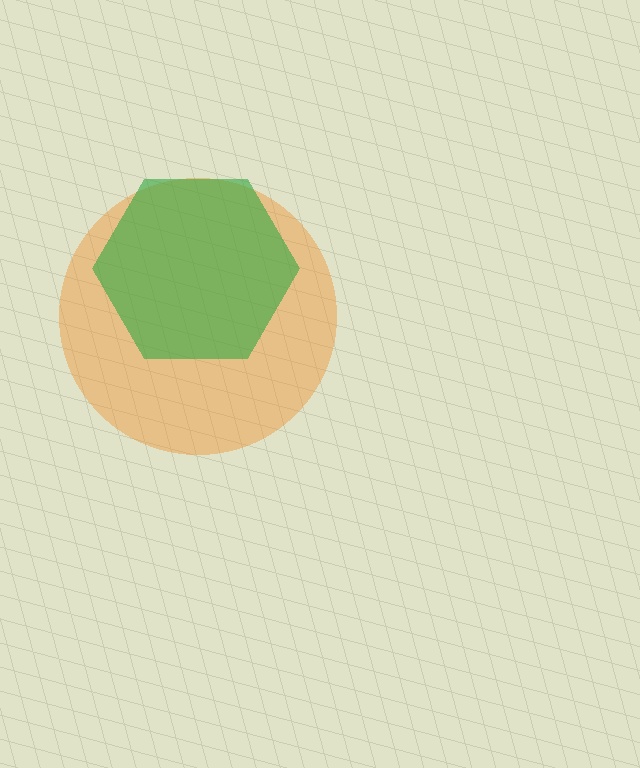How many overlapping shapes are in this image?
There are 2 overlapping shapes in the image.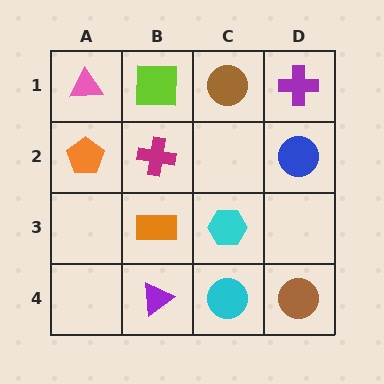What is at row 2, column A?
An orange pentagon.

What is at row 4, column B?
A purple triangle.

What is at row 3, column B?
An orange rectangle.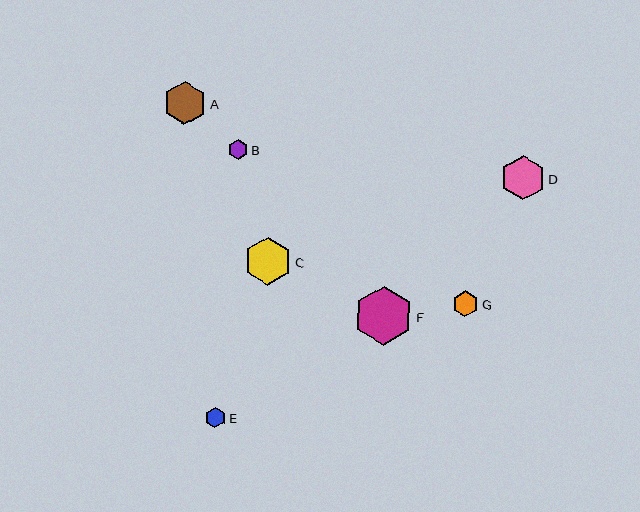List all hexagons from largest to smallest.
From largest to smallest: F, C, D, A, G, E, B.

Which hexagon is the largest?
Hexagon F is the largest with a size of approximately 60 pixels.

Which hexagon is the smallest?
Hexagon B is the smallest with a size of approximately 20 pixels.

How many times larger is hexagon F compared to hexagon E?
Hexagon F is approximately 2.9 times the size of hexagon E.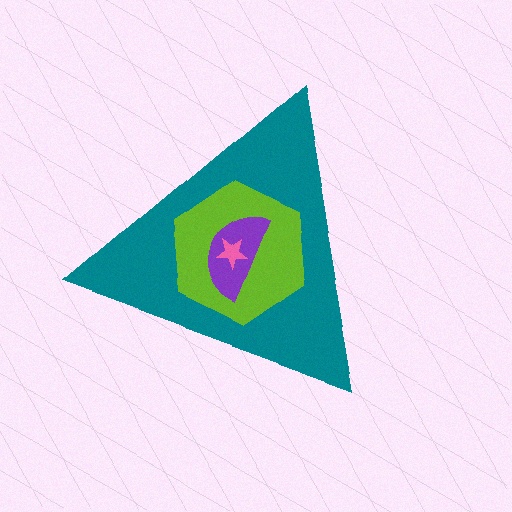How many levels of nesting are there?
4.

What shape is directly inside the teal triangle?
The lime hexagon.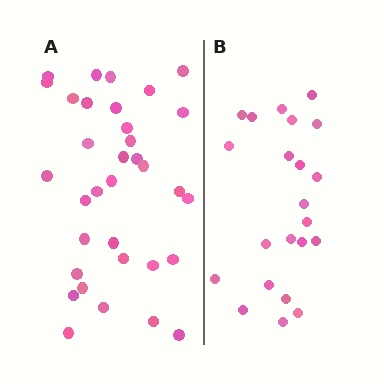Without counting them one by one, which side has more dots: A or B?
Region A (the left region) has more dots.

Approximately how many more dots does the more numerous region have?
Region A has roughly 12 or so more dots than region B.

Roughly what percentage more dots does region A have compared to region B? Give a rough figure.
About 55% more.